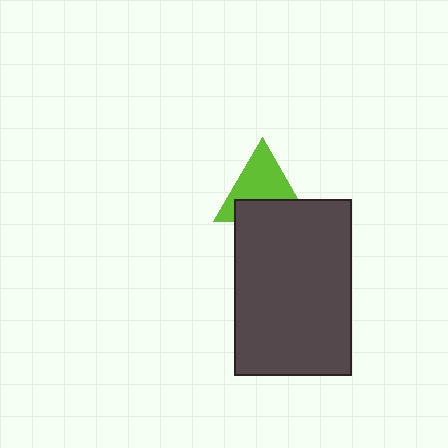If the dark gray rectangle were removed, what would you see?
You would see the complete lime triangle.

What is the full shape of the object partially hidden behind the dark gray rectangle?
The partially hidden object is a lime triangle.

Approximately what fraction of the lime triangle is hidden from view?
Roughly 38% of the lime triangle is hidden behind the dark gray rectangle.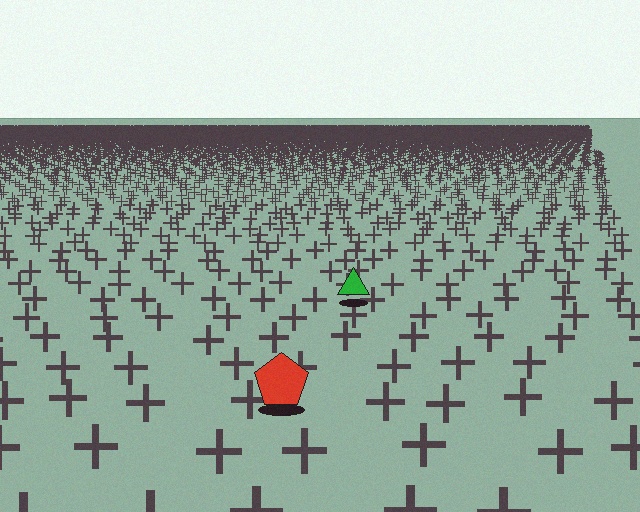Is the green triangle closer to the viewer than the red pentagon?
No. The red pentagon is closer — you can tell from the texture gradient: the ground texture is coarser near it.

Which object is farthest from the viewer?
The green triangle is farthest from the viewer. It appears smaller and the ground texture around it is denser.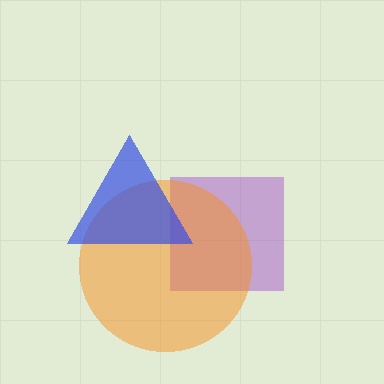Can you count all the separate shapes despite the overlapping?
Yes, there are 3 separate shapes.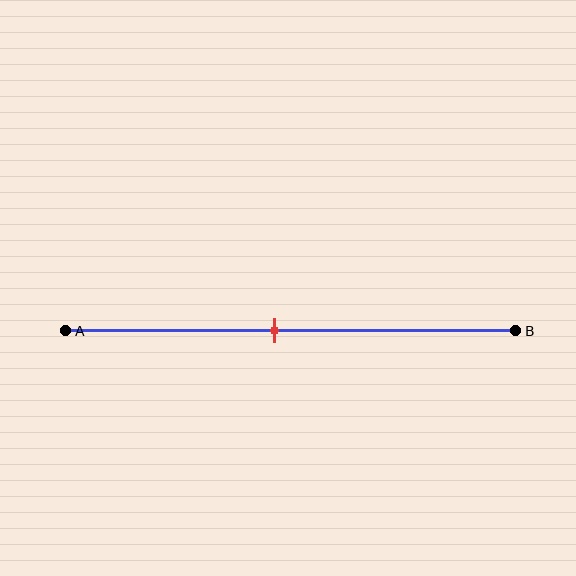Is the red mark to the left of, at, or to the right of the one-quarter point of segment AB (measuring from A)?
The red mark is to the right of the one-quarter point of segment AB.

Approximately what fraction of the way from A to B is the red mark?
The red mark is approximately 45% of the way from A to B.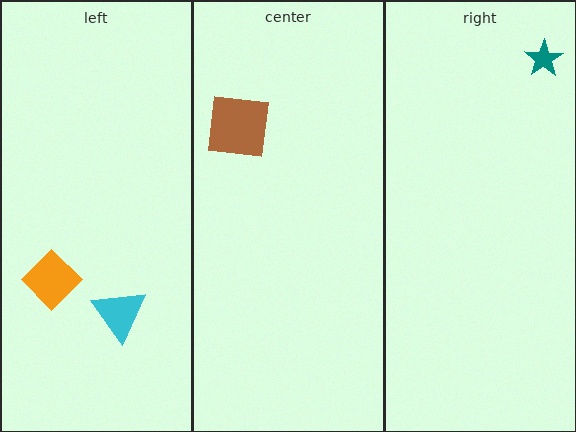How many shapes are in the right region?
1.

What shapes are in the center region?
The brown square.